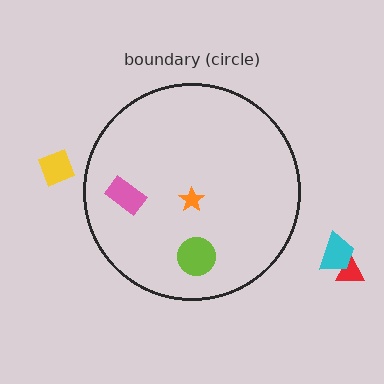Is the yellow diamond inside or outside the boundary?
Outside.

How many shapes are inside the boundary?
3 inside, 3 outside.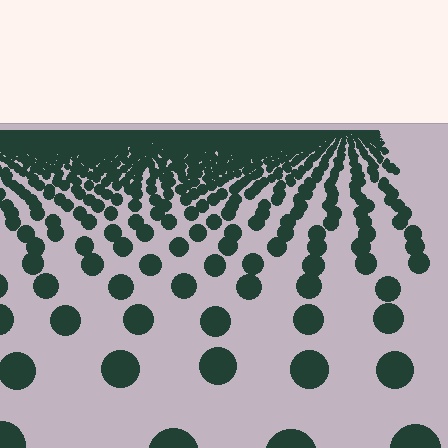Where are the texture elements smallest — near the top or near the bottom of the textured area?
Near the top.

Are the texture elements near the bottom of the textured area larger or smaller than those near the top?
Larger. Near the bottom, elements are closer to the viewer and appear at a bigger on-screen size.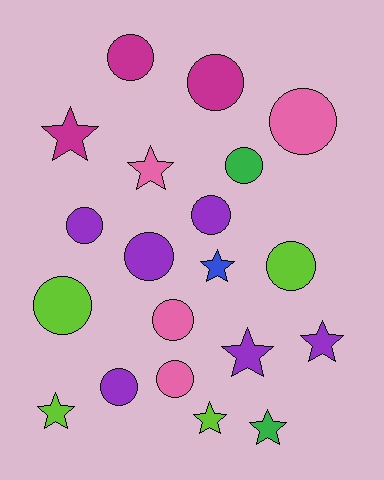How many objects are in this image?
There are 20 objects.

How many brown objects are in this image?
There are no brown objects.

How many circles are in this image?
There are 12 circles.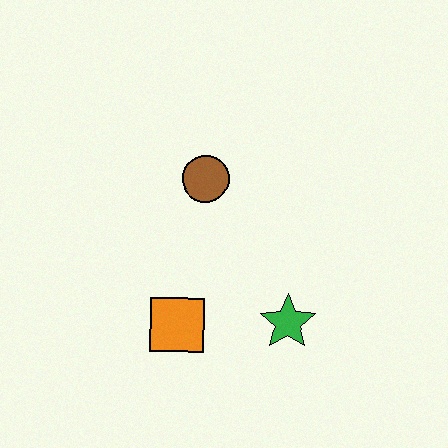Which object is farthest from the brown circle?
The green star is farthest from the brown circle.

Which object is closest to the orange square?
The green star is closest to the orange square.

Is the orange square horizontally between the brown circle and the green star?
No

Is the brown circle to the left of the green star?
Yes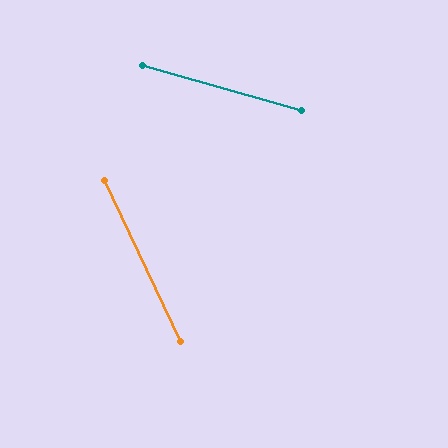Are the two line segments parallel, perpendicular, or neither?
Neither parallel nor perpendicular — they differ by about 49°.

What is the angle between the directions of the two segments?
Approximately 49 degrees.